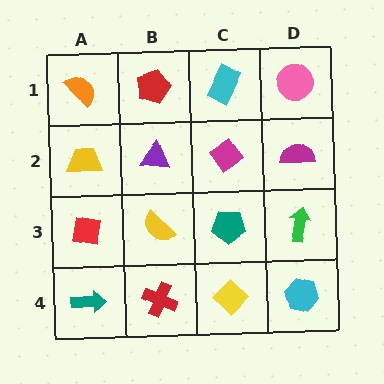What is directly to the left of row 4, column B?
A teal arrow.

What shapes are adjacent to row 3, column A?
A yellow trapezoid (row 2, column A), a teal arrow (row 4, column A), a yellow semicircle (row 3, column B).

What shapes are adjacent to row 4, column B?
A yellow semicircle (row 3, column B), a teal arrow (row 4, column A), a yellow diamond (row 4, column C).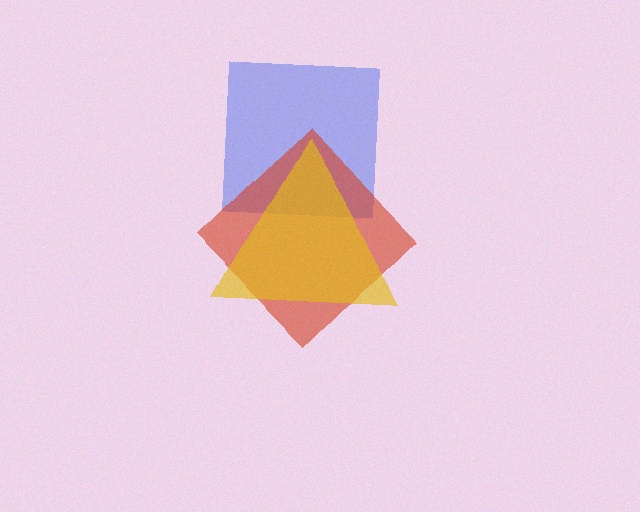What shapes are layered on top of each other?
The layered shapes are: a blue square, a red diamond, a yellow triangle.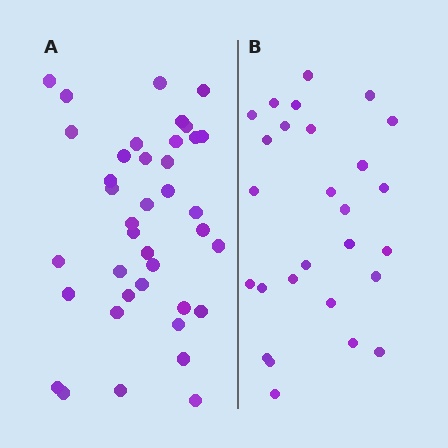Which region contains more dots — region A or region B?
Region A (the left region) has more dots.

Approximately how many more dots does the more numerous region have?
Region A has roughly 12 or so more dots than region B.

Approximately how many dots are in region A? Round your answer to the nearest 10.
About 40 dots. (The exact count is 39, which rounds to 40.)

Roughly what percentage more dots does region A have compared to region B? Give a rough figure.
About 45% more.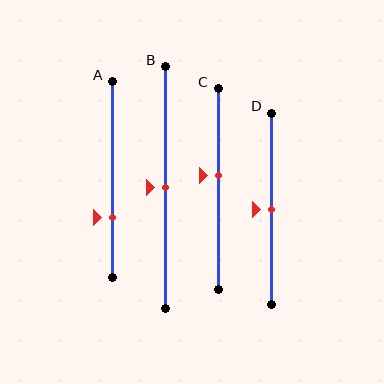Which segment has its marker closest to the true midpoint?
Segment B has its marker closest to the true midpoint.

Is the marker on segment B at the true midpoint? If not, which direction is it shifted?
Yes, the marker on segment B is at the true midpoint.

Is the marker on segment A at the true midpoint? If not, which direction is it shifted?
No, the marker on segment A is shifted downward by about 19% of the segment length.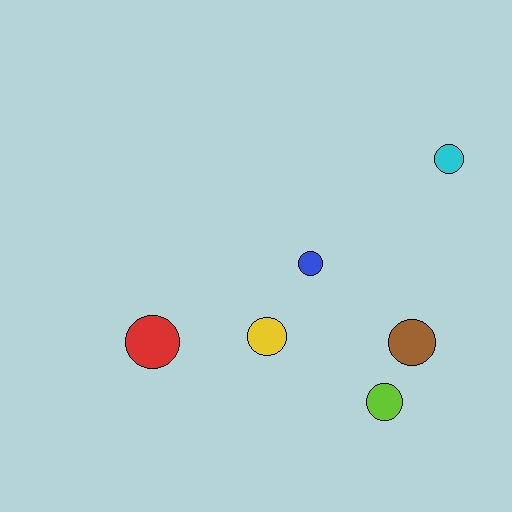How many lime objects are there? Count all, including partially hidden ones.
There is 1 lime object.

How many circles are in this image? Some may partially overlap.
There are 6 circles.